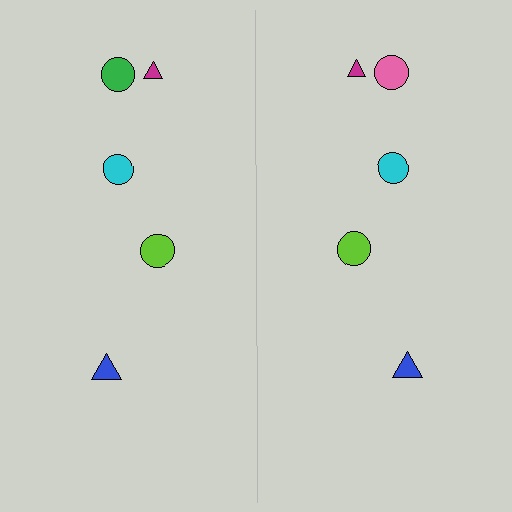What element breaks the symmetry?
The pink circle on the right side breaks the symmetry — its mirror counterpart is green.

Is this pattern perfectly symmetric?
No, the pattern is not perfectly symmetric. The pink circle on the right side breaks the symmetry — its mirror counterpart is green.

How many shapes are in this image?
There are 10 shapes in this image.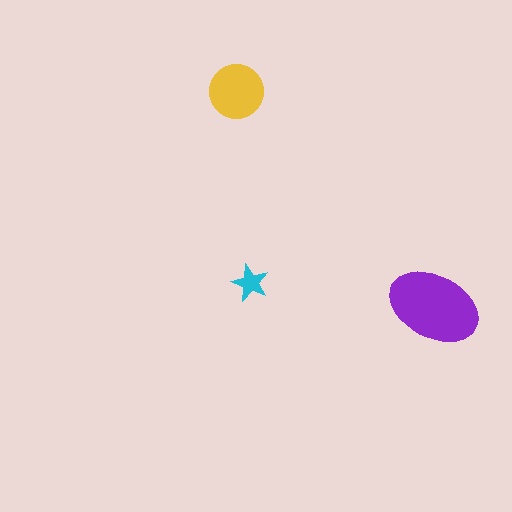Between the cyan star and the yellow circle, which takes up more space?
The yellow circle.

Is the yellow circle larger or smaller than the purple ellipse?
Smaller.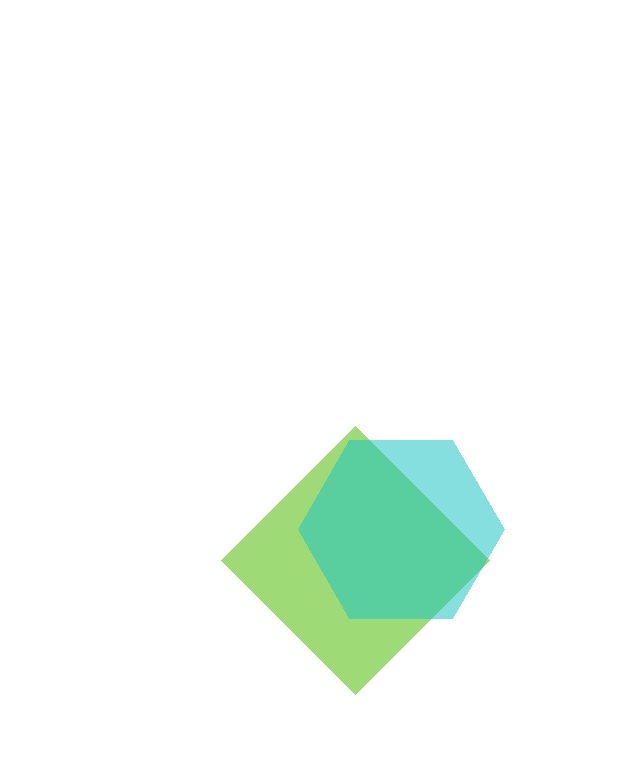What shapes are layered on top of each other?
The layered shapes are: a lime diamond, a cyan hexagon.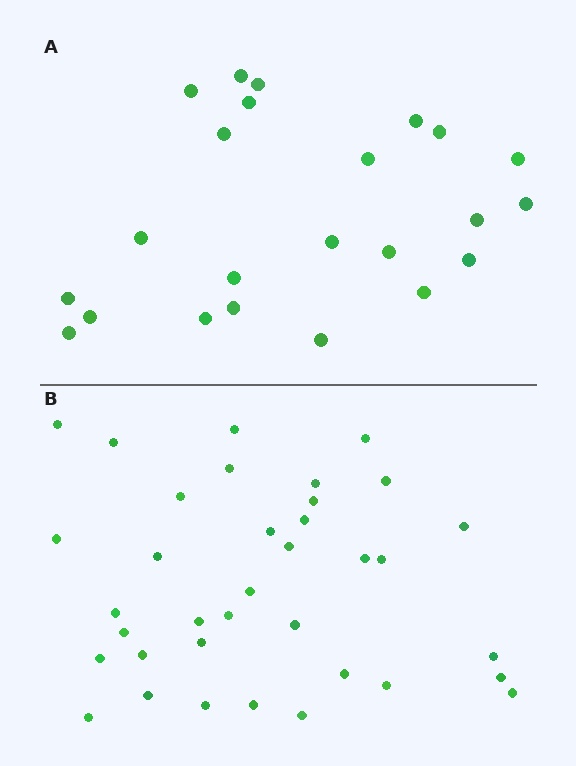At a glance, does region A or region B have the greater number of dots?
Region B (the bottom region) has more dots.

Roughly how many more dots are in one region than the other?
Region B has approximately 15 more dots than region A.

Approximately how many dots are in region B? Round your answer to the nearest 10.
About 40 dots. (The exact count is 36, which rounds to 40.)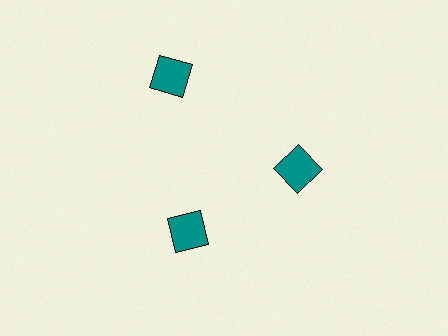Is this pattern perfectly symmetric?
No. The 3 teal diamonds are arranged in a ring, but one element near the 11 o'clock position is pushed outward from the center, breaking the 3-fold rotational symmetry.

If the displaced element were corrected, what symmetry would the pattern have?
It would have 3-fold rotational symmetry — the pattern would map onto itself every 120 degrees.